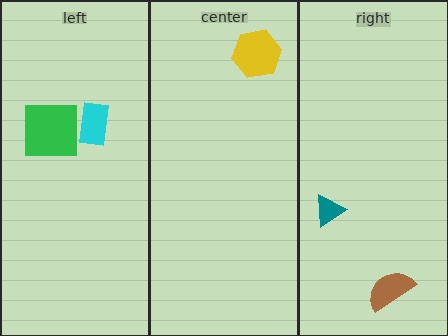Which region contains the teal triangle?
The right region.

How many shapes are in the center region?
1.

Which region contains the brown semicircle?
The right region.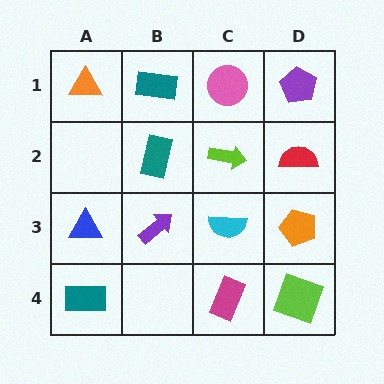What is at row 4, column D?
A lime square.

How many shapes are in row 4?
3 shapes.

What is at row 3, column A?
A blue triangle.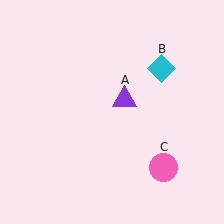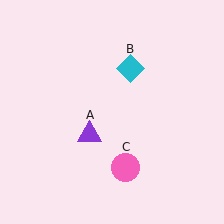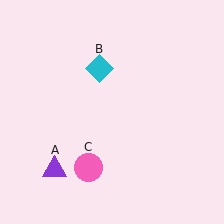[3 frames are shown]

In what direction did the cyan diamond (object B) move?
The cyan diamond (object B) moved left.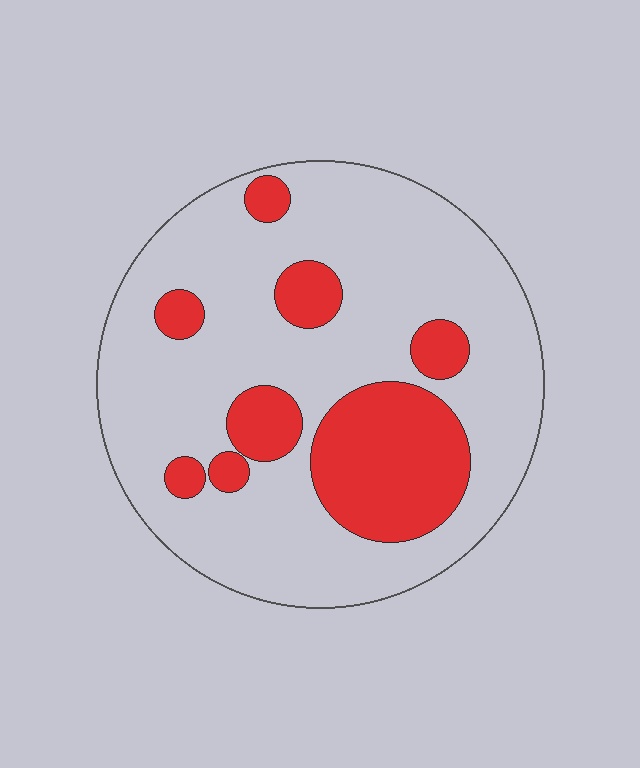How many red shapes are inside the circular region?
8.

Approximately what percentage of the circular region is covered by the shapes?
Approximately 25%.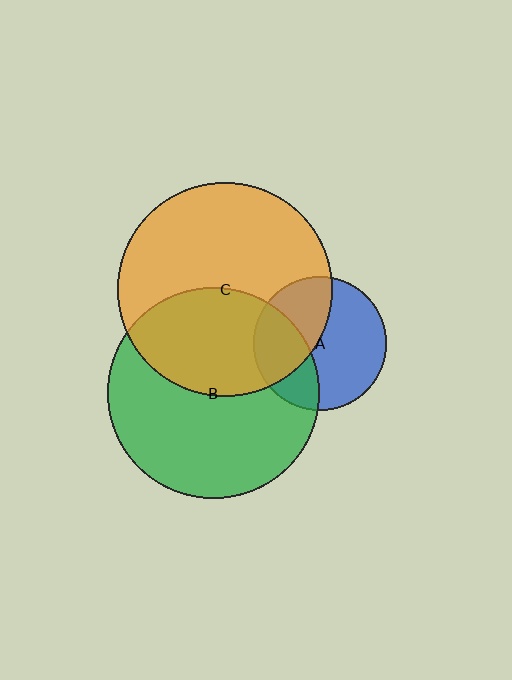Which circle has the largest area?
Circle C (orange).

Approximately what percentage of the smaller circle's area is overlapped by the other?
Approximately 40%.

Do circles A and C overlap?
Yes.